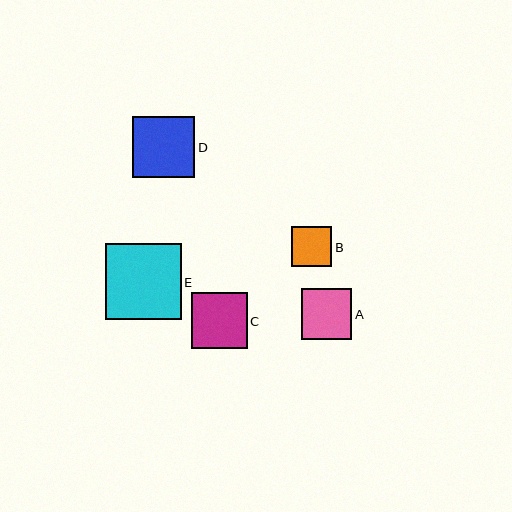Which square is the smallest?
Square B is the smallest with a size of approximately 40 pixels.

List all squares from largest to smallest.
From largest to smallest: E, D, C, A, B.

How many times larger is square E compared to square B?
Square E is approximately 1.9 times the size of square B.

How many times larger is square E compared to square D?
Square E is approximately 1.2 times the size of square D.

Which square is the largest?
Square E is the largest with a size of approximately 76 pixels.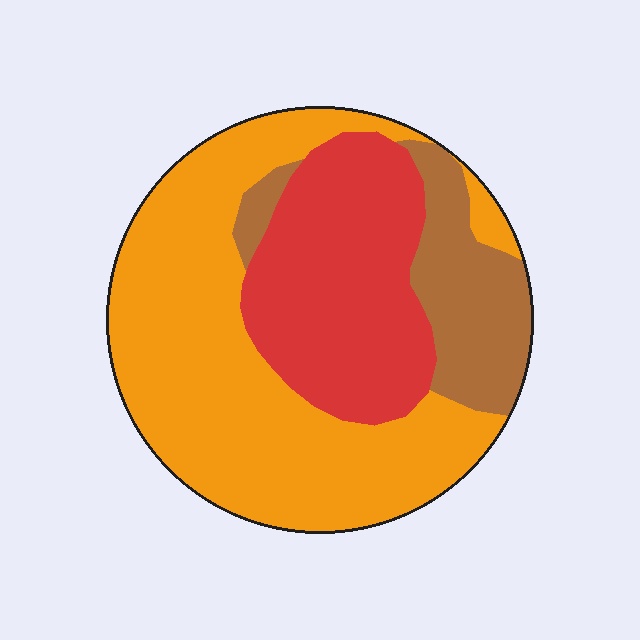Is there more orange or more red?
Orange.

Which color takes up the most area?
Orange, at roughly 55%.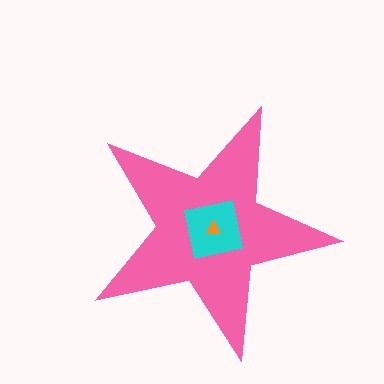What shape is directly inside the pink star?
The cyan square.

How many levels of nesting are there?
3.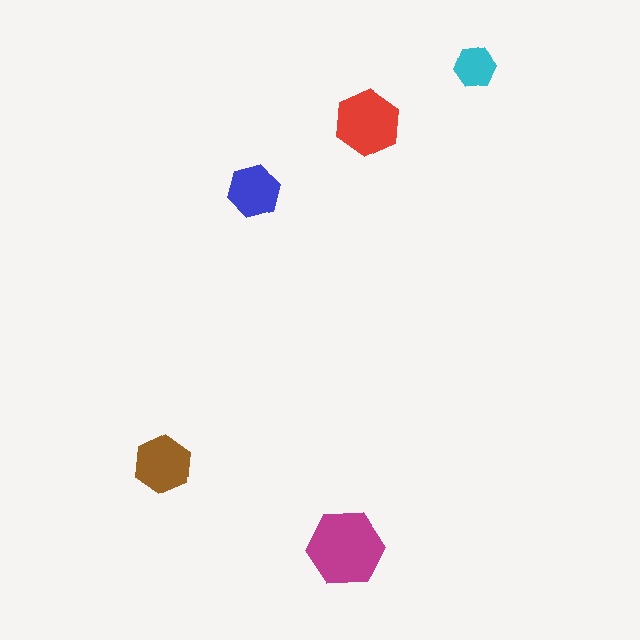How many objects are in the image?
There are 5 objects in the image.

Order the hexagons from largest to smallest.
the magenta one, the red one, the brown one, the blue one, the cyan one.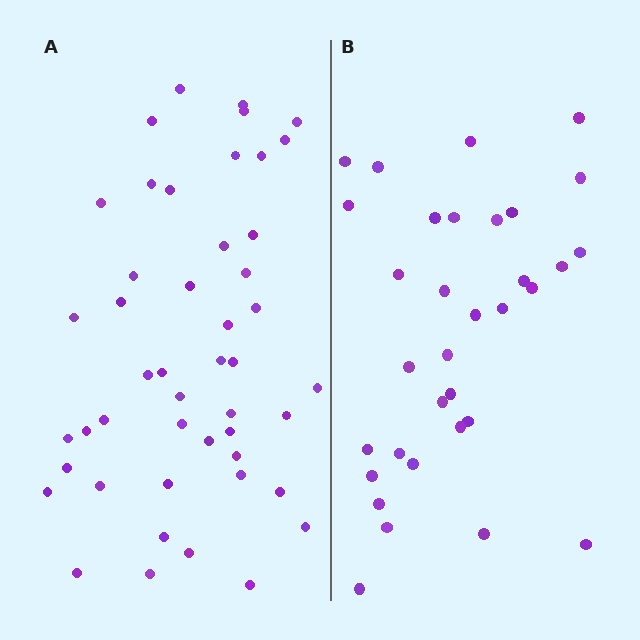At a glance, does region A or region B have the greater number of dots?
Region A (the left region) has more dots.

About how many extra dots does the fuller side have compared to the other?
Region A has approximately 15 more dots than region B.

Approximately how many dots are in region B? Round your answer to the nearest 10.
About 30 dots. (The exact count is 33, which rounds to 30.)